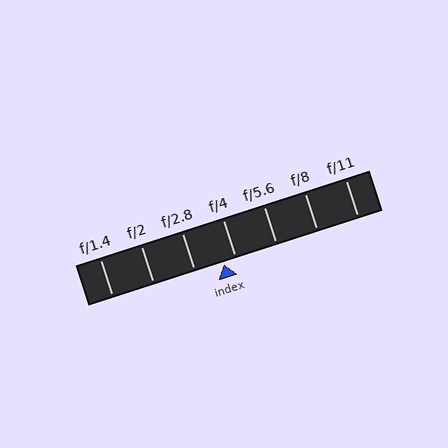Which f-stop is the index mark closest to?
The index mark is closest to f/4.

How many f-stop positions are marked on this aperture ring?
There are 7 f-stop positions marked.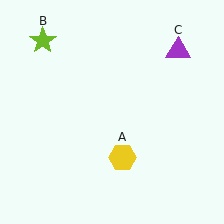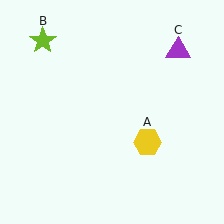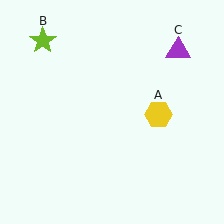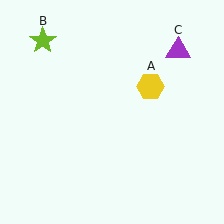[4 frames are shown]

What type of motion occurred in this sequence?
The yellow hexagon (object A) rotated counterclockwise around the center of the scene.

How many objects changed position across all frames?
1 object changed position: yellow hexagon (object A).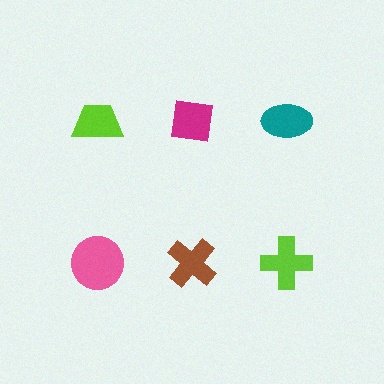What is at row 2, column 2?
A brown cross.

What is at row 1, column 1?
A lime trapezoid.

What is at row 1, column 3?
A teal ellipse.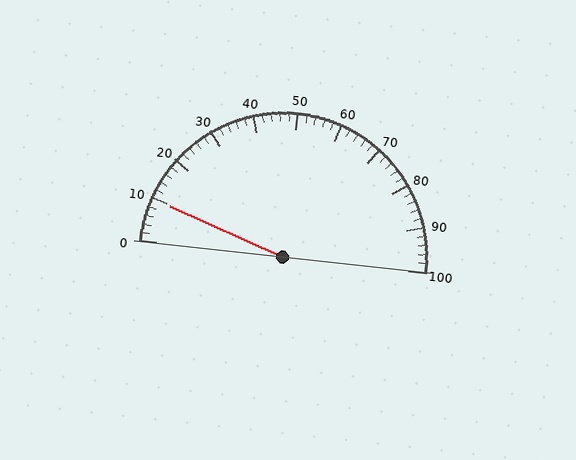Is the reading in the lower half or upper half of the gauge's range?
The reading is in the lower half of the range (0 to 100).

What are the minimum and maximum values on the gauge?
The gauge ranges from 0 to 100.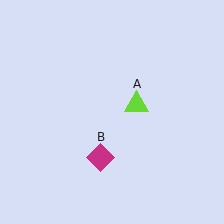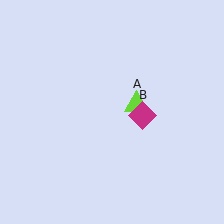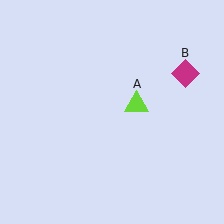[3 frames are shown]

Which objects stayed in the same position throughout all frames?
Lime triangle (object A) remained stationary.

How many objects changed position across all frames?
1 object changed position: magenta diamond (object B).